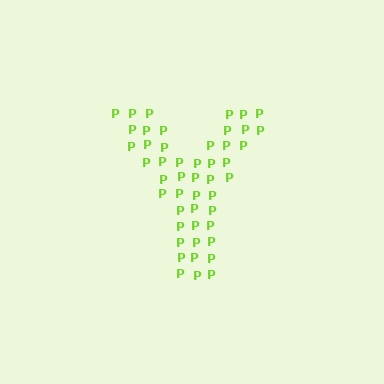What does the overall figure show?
The overall figure shows the letter Y.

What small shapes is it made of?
It is made of small letter P's.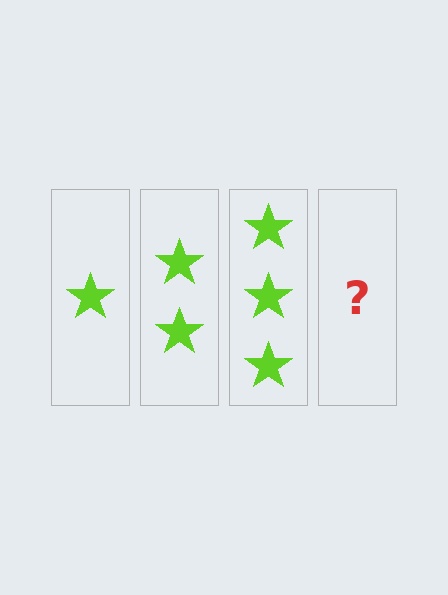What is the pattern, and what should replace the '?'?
The pattern is that each step adds one more star. The '?' should be 4 stars.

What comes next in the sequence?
The next element should be 4 stars.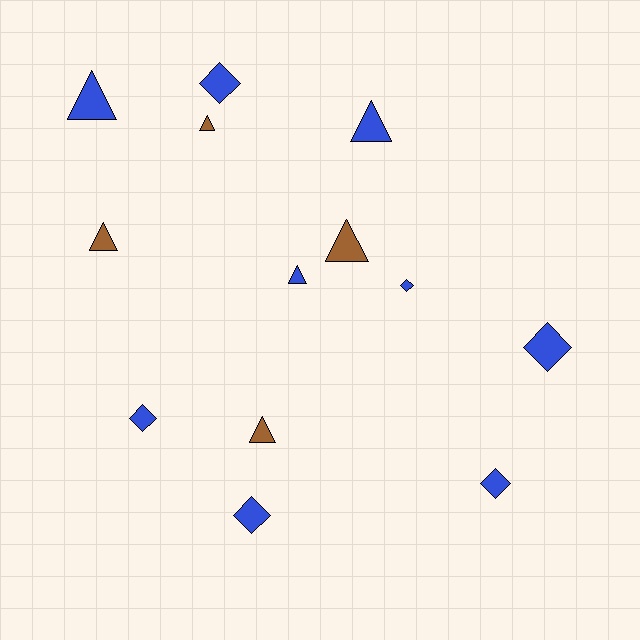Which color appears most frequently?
Blue, with 9 objects.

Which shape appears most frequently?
Triangle, with 7 objects.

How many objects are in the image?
There are 13 objects.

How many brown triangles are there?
There are 4 brown triangles.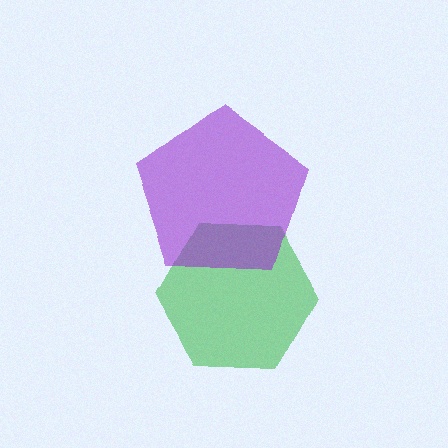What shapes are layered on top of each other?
The layered shapes are: a green hexagon, a purple pentagon.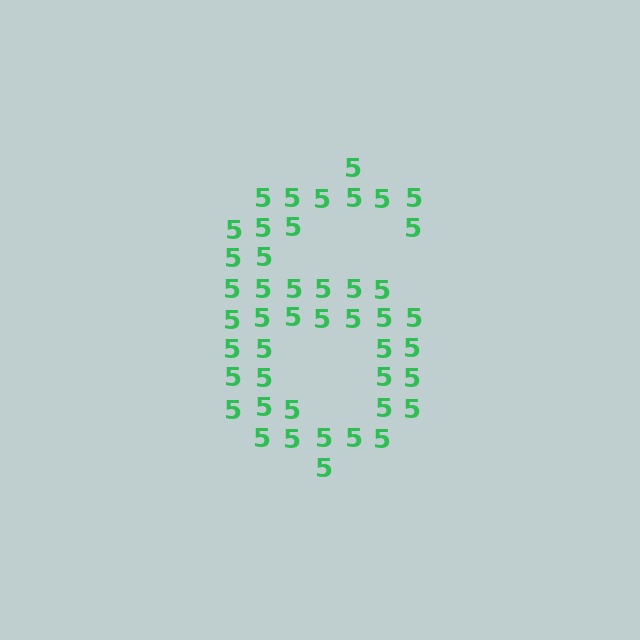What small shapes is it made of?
It is made of small digit 5's.